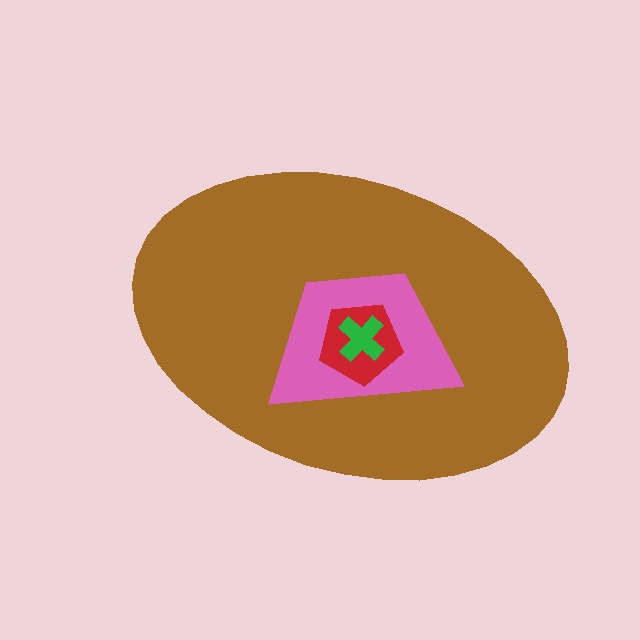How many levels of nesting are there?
4.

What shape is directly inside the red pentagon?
The green cross.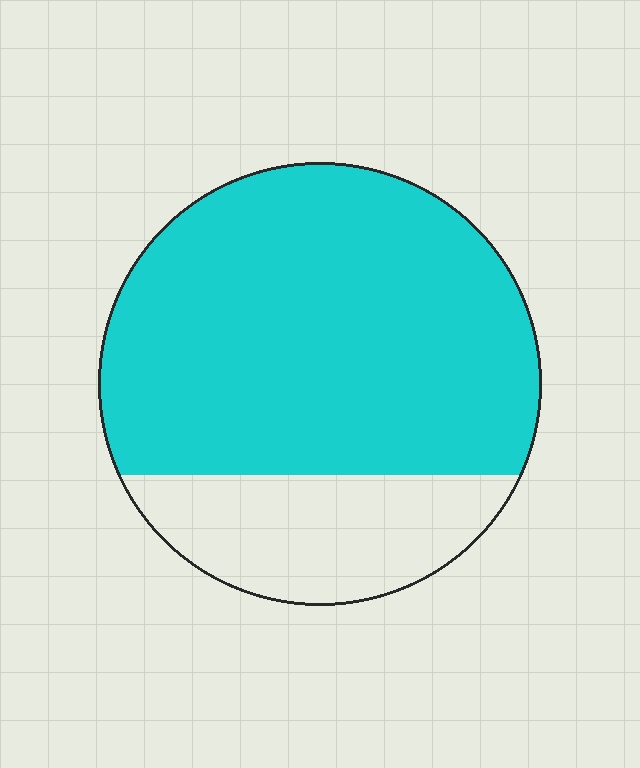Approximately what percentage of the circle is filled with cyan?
Approximately 75%.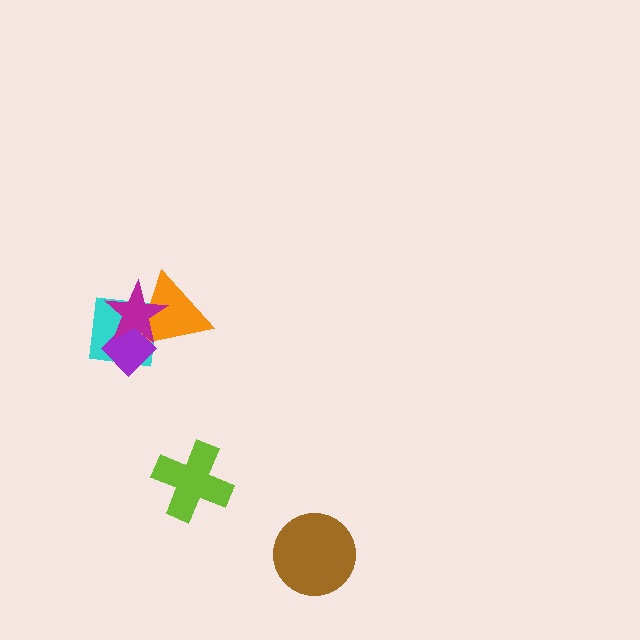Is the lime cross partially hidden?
No, no other shape covers it.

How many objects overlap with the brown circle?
0 objects overlap with the brown circle.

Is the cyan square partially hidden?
Yes, it is partially covered by another shape.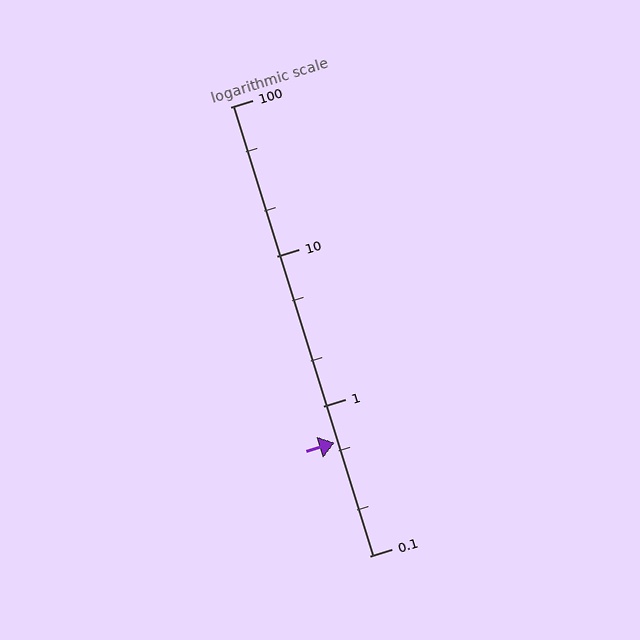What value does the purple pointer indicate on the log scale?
The pointer indicates approximately 0.57.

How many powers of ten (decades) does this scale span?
The scale spans 3 decades, from 0.1 to 100.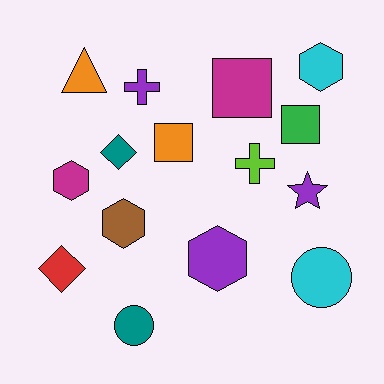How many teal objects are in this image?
There are 2 teal objects.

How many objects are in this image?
There are 15 objects.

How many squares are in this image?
There are 3 squares.